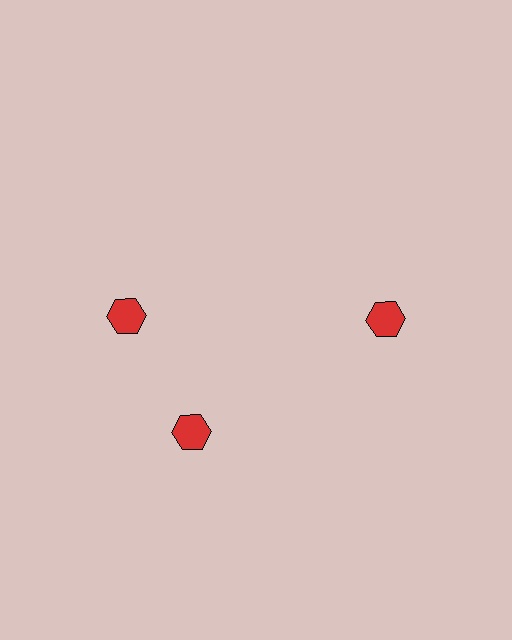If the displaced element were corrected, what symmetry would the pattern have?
It would have 3-fold rotational symmetry — the pattern would map onto itself every 120 degrees.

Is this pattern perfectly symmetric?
No. The 3 red hexagons are arranged in a ring, but one element near the 11 o'clock position is rotated out of alignment along the ring, breaking the 3-fold rotational symmetry.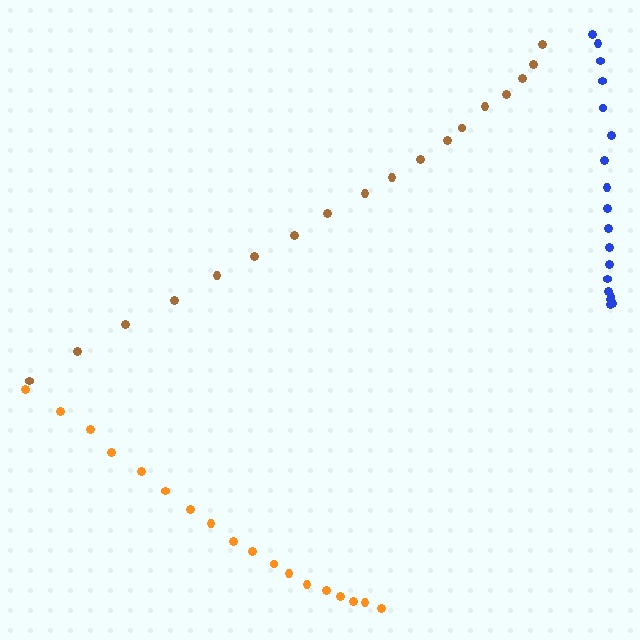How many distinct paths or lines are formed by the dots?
There are 3 distinct paths.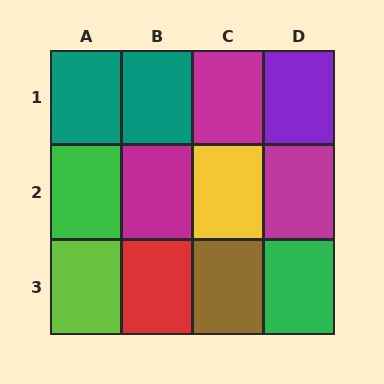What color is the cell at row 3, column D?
Green.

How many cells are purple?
1 cell is purple.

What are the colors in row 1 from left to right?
Teal, teal, magenta, purple.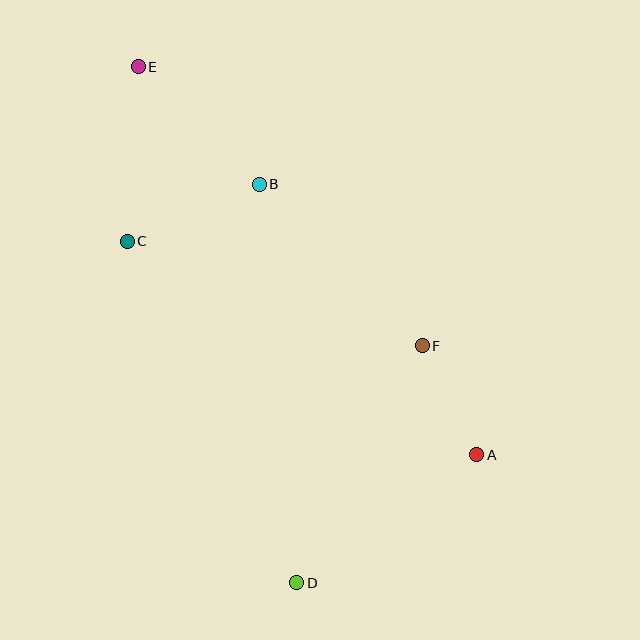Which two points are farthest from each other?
Points D and E are farthest from each other.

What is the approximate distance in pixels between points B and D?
The distance between B and D is approximately 400 pixels.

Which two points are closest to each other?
Points A and F are closest to each other.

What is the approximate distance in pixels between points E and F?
The distance between E and F is approximately 398 pixels.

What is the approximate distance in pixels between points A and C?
The distance between A and C is approximately 409 pixels.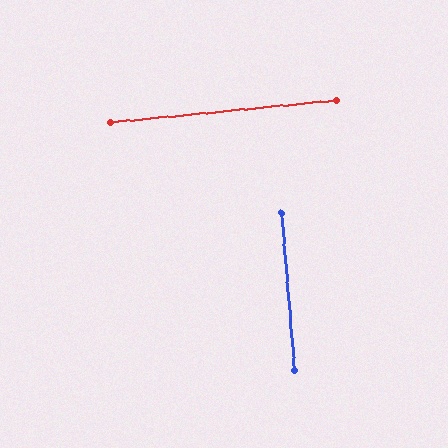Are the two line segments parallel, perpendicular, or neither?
Perpendicular — they meet at approximately 89°.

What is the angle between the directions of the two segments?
Approximately 89 degrees.